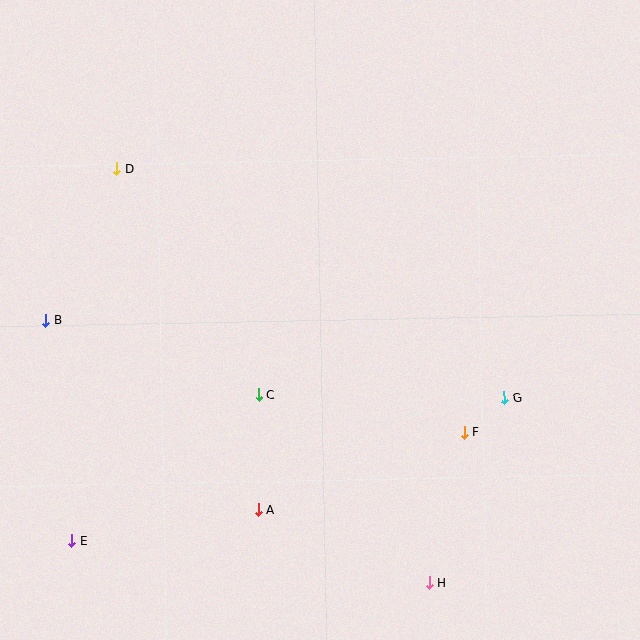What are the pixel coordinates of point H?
Point H is at (429, 583).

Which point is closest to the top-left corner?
Point D is closest to the top-left corner.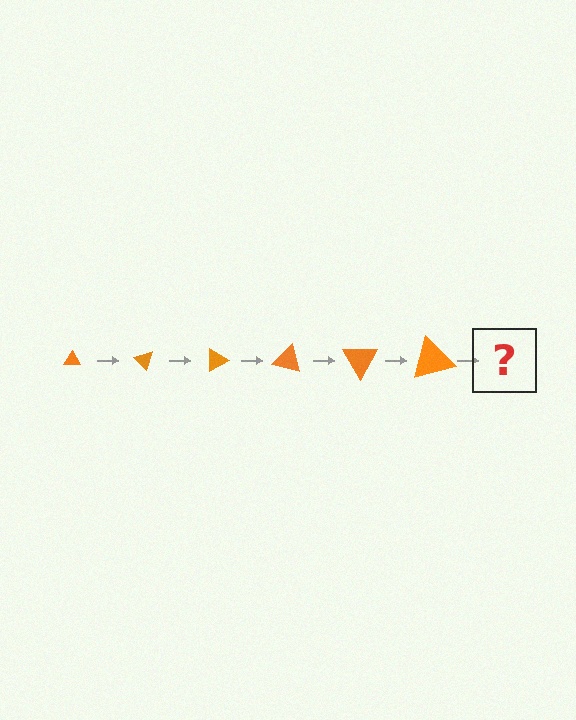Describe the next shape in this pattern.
It should be a triangle, larger than the previous one and rotated 270 degrees from the start.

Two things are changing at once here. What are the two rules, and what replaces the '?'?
The two rules are that the triangle grows larger each step and it rotates 45 degrees each step. The '?' should be a triangle, larger than the previous one and rotated 270 degrees from the start.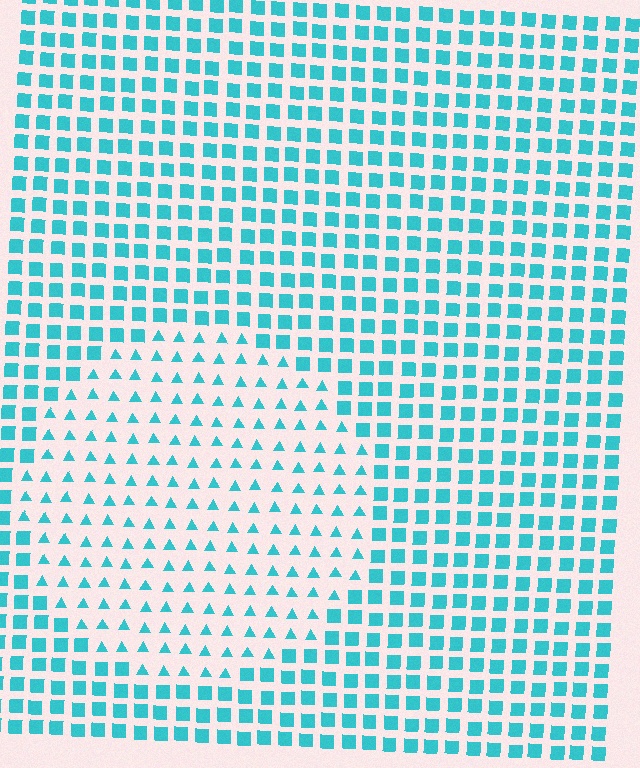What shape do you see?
I see a circle.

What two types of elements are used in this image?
The image uses triangles inside the circle region and squares outside it.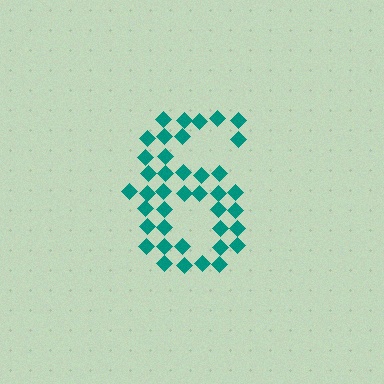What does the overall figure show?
The overall figure shows the digit 6.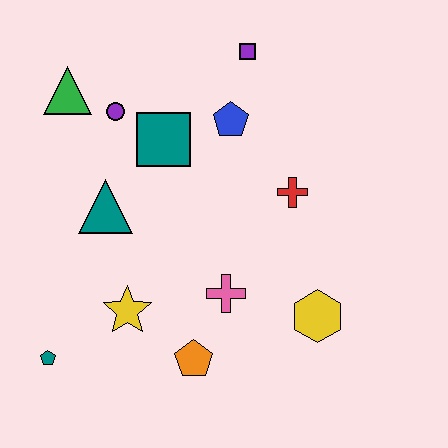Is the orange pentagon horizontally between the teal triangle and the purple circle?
No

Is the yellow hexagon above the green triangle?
No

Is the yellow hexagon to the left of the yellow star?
No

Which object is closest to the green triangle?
The purple circle is closest to the green triangle.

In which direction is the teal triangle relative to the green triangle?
The teal triangle is below the green triangle.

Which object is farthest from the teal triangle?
The yellow hexagon is farthest from the teal triangle.